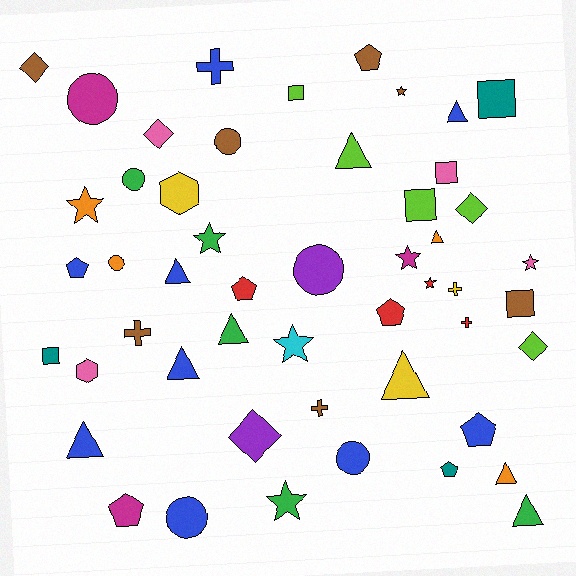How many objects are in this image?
There are 50 objects.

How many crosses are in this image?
There are 5 crosses.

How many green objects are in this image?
There are 5 green objects.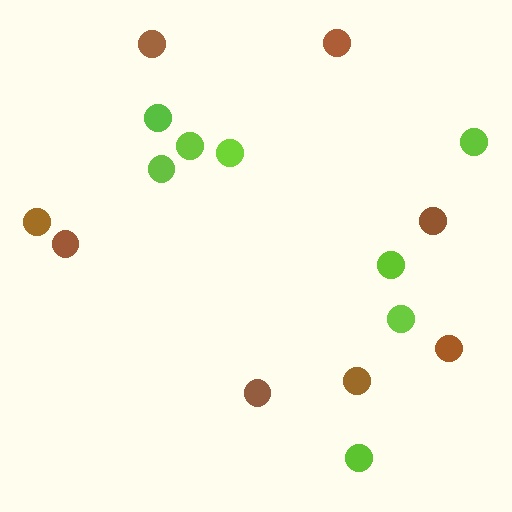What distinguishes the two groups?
There are 2 groups: one group of brown circles (8) and one group of lime circles (8).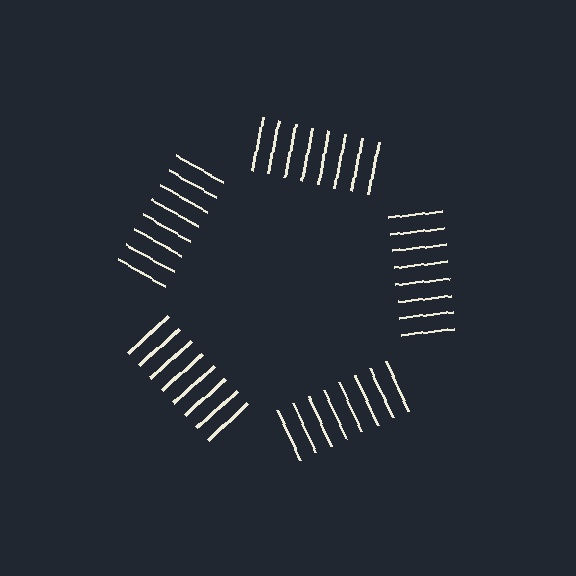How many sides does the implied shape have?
5 sides — the line-ends trace a pentagon.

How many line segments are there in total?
40 — 8 along each of the 5 edges.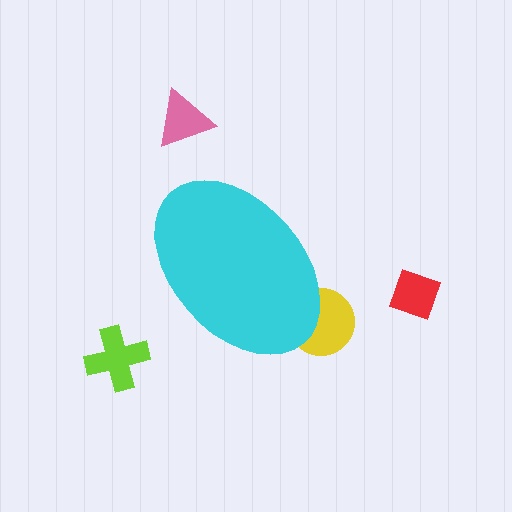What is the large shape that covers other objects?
A cyan ellipse.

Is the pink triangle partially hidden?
No, the pink triangle is fully visible.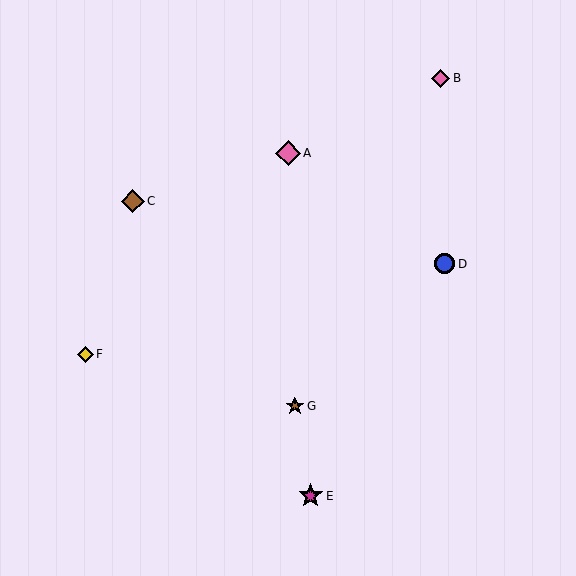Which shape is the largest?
The pink diamond (labeled A) is the largest.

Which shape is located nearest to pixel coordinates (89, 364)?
The yellow diamond (labeled F) at (86, 354) is nearest to that location.